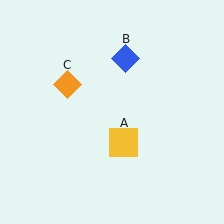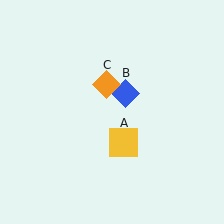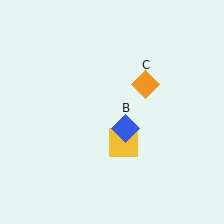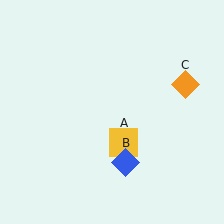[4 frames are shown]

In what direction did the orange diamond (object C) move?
The orange diamond (object C) moved right.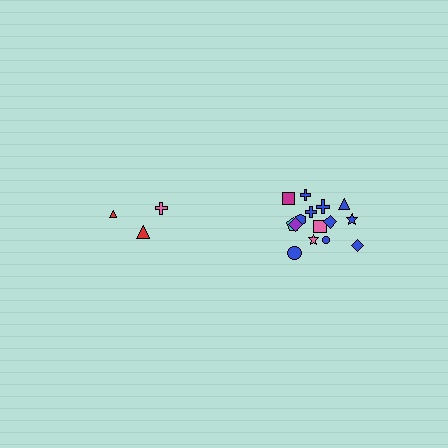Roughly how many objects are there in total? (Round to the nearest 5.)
Roughly 20 objects in total.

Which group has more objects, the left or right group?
The right group.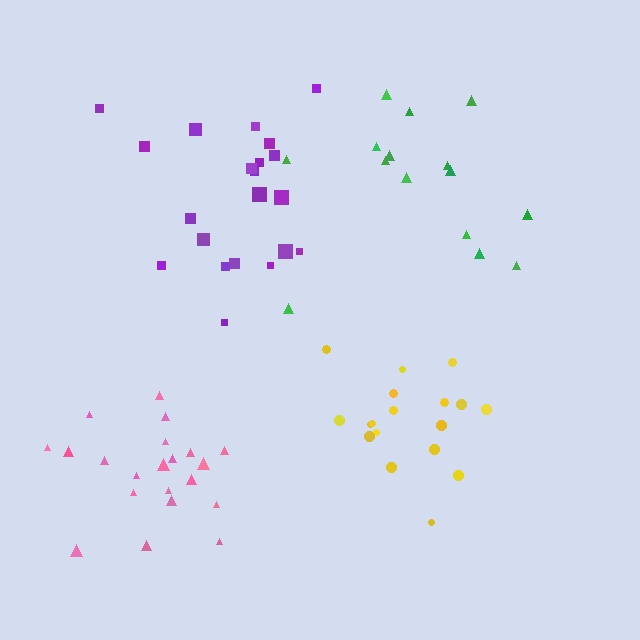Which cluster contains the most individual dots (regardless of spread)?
Pink (21).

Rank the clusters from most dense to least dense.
yellow, pink, purple, green.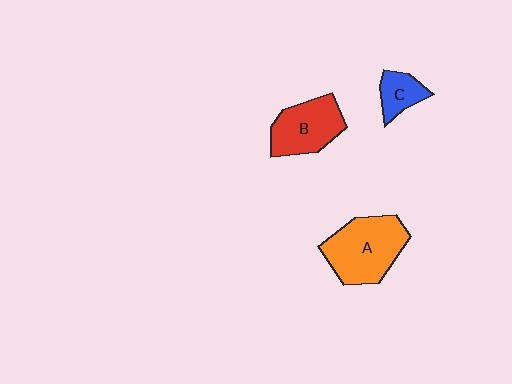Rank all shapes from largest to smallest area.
From largest to smallest: A (orange), B (red), C (blue).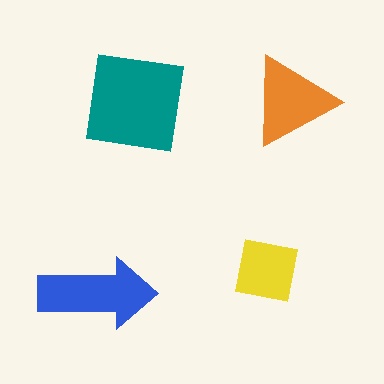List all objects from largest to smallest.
The teal square, the blue arrow, the orange triangle, the yellow square.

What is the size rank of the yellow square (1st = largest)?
4th.